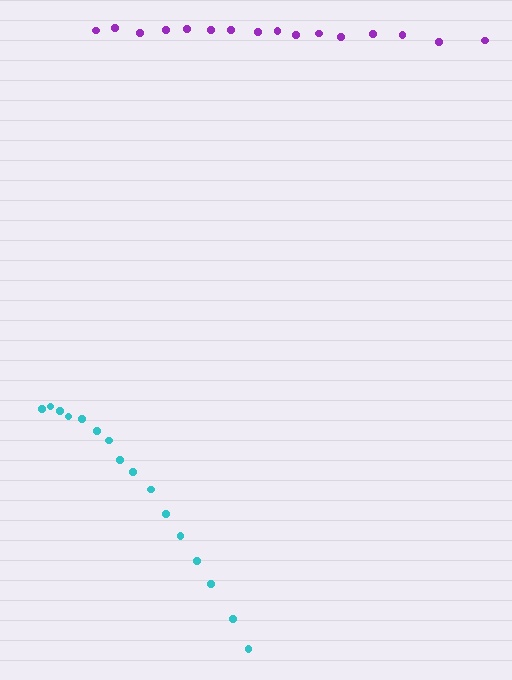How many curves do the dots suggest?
There are 2 distinct paths.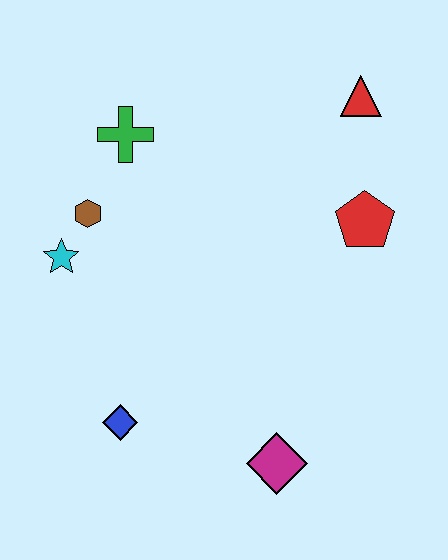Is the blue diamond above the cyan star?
No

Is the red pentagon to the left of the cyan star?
No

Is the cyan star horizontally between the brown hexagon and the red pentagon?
No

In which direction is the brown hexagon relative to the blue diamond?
The brown hexagon is above the blue diamond.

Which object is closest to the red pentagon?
The red triangle is closest to the red pentagon.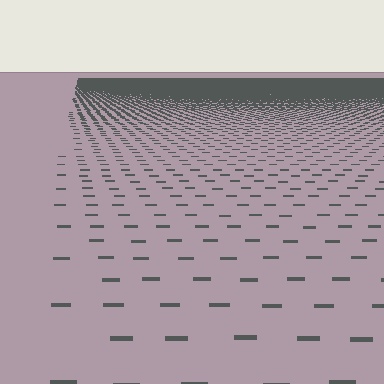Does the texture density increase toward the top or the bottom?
Density increases toward the top.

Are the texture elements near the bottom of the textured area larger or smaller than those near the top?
Larger. Near the bottom, elements are closer to the viewer and appear at a bigger on-screen size.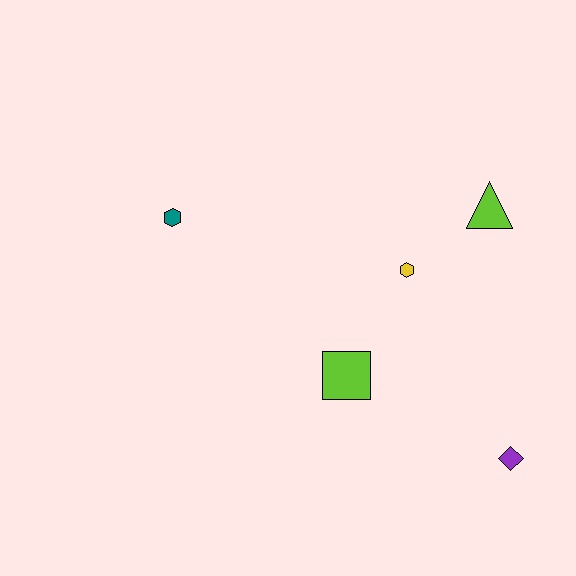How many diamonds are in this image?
There is 1 diamond.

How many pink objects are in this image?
There are no pink objects.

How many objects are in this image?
There are 5 objects.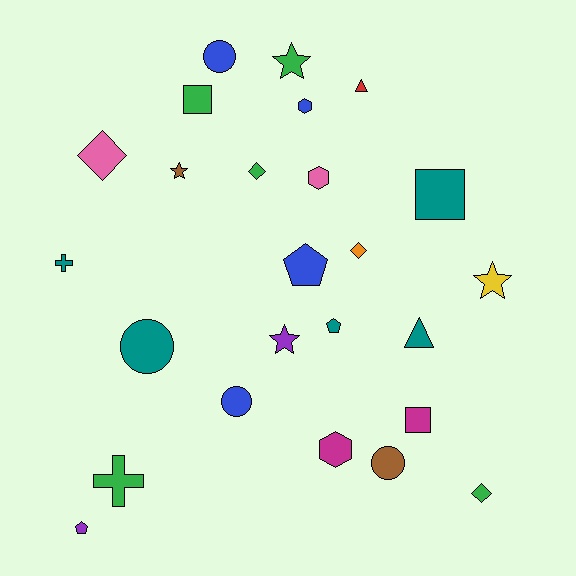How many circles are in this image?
There are 4 circles.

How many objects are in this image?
There are 25 objects.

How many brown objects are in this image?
There are 2 brown objects.